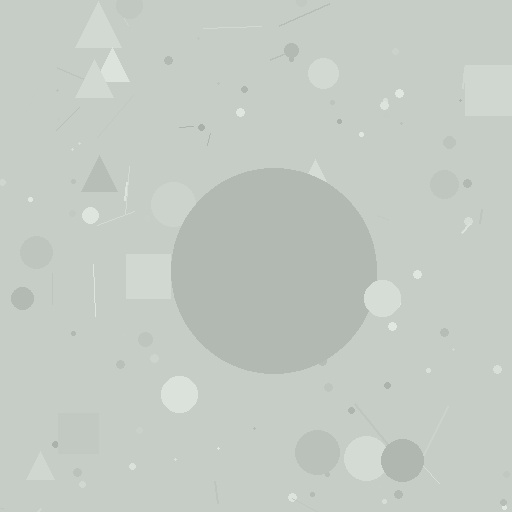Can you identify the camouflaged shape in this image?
The camouflaged shape is a circle.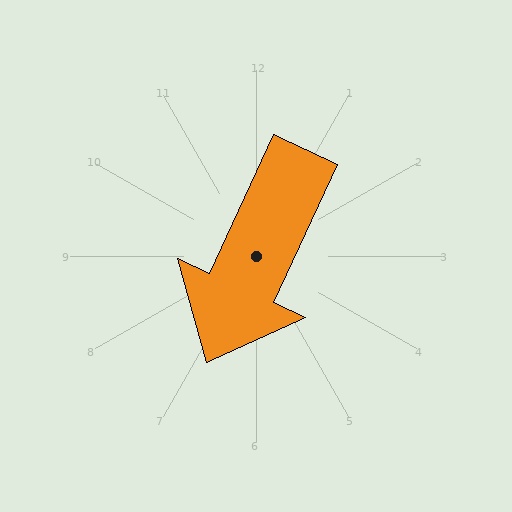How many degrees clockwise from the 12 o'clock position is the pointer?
Approximately 205 degrees.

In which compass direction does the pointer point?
Southwest.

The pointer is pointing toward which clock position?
Roughly 7 o'clock.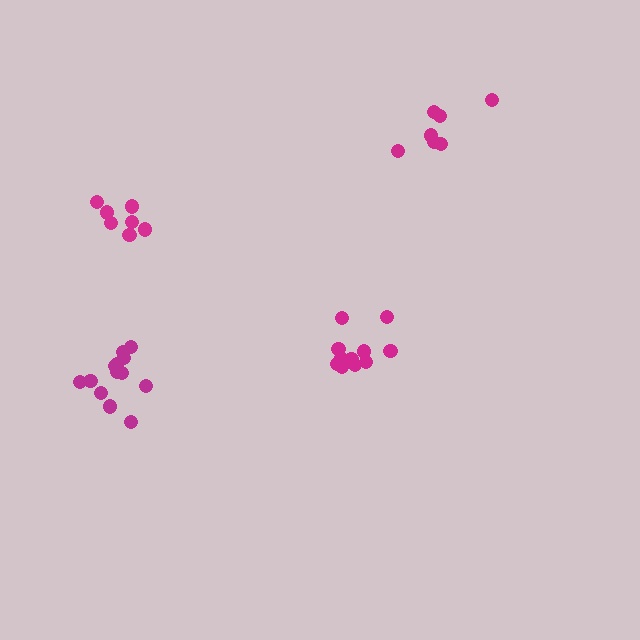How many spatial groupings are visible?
There are 4 spatial groupings.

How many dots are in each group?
Group 1: 7 dots, Group 2: 11 dots, Group 3: 7 dots, Group 4: 13 dots (38 total).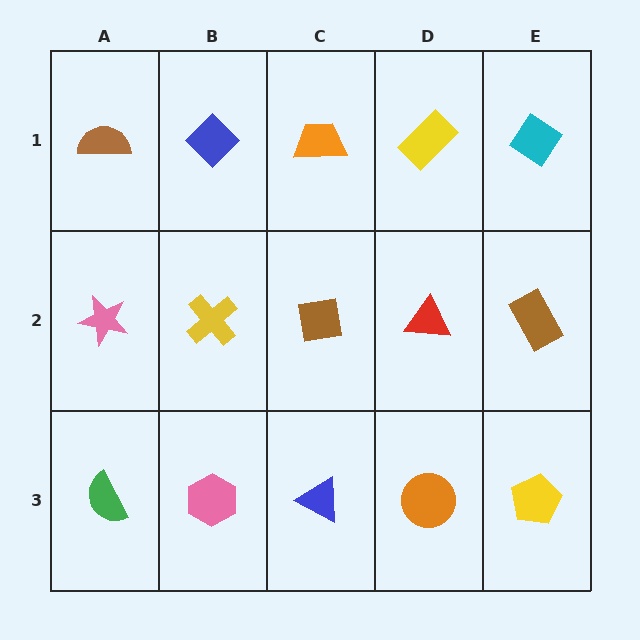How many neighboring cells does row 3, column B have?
3.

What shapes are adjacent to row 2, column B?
A blue diamond (row 1, column B), a pink hexagon (row 3, column B), a pink star (row 2, column A), a brown square (row 2, column C).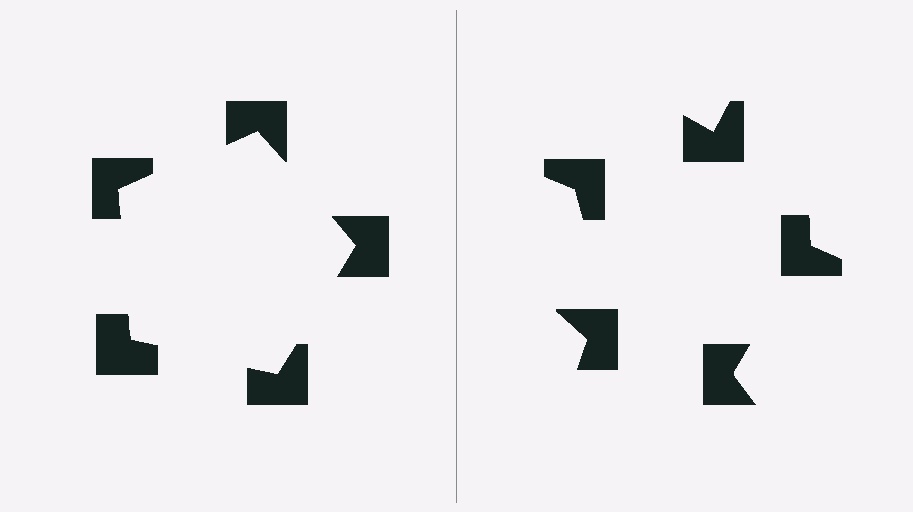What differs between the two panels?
The notched squares are positioned identically on both sides; only the wedge orientations differ. On the left they align to a pentagon; on the right they are misaligned.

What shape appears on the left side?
An illusory pentagon.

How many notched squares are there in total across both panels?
10 — 5 on each side.